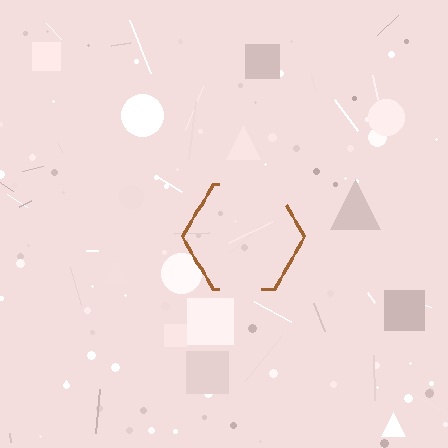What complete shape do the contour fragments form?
The contour fragments form a hexagon.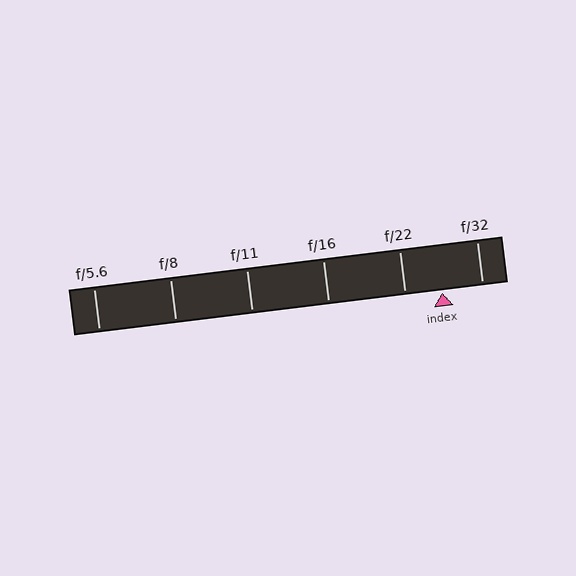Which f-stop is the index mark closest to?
The index mark is closest to f/22.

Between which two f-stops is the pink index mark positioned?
The index mark is between f/22 and f/32.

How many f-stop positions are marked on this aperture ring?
There are 6 f-stop positions marked.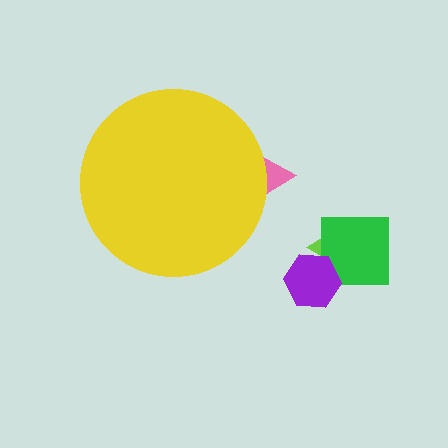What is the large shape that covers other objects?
A yellow circle.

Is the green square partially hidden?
No, the green square is fully visible.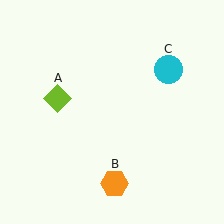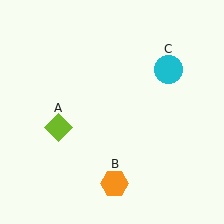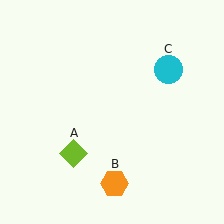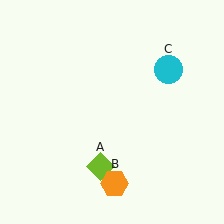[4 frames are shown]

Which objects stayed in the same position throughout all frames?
Orange hexagon (object B) and cyan circle (object C) remained stationary.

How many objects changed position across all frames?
1 object changed position: lime diamond (object A).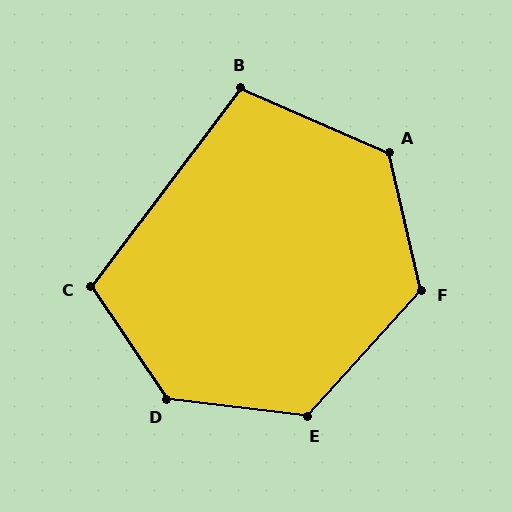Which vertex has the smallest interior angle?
B, at approximately 104 degrees.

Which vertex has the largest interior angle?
D, at approximately 131 degrees.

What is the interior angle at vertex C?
Approximately 109 degrees (obtuse).